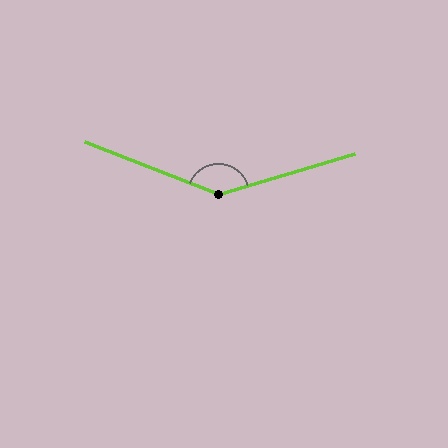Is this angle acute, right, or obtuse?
It is obtuse.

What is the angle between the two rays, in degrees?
Approximately 142 degrees.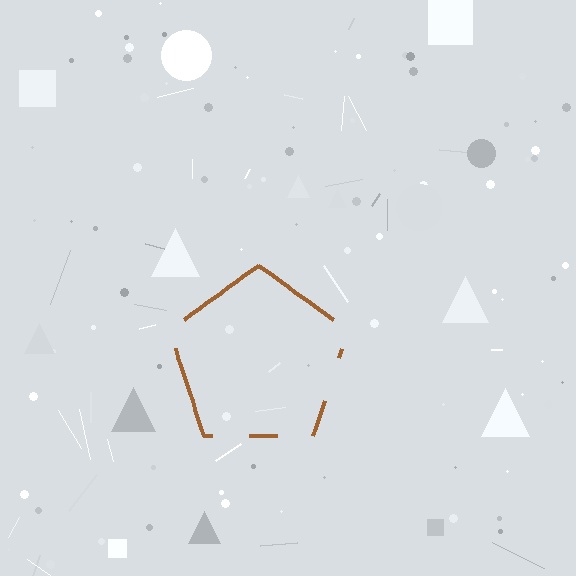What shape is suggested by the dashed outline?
The dashed outline suggests a pentagon.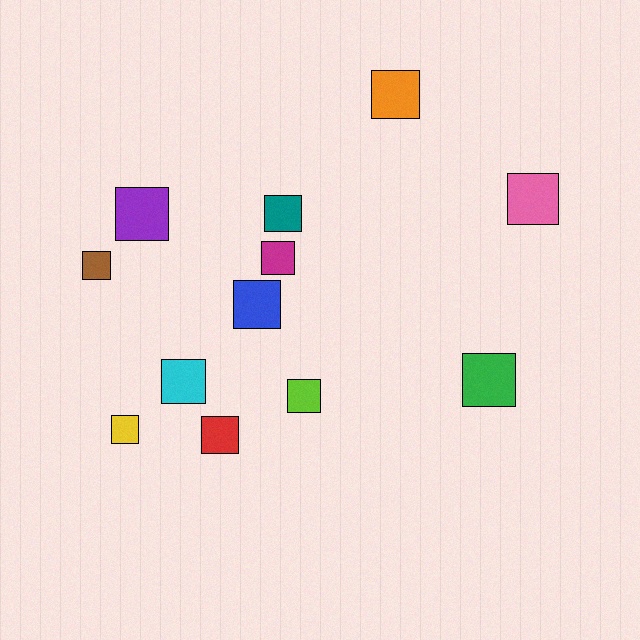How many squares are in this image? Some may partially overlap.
There are 12 squares.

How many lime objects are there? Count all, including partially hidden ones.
There is 1 lime object.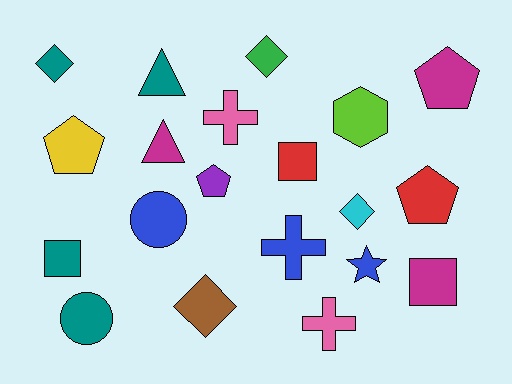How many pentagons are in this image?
There are 4 pentagons.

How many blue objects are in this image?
There are 3 blue objects.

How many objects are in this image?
There are 20 objects.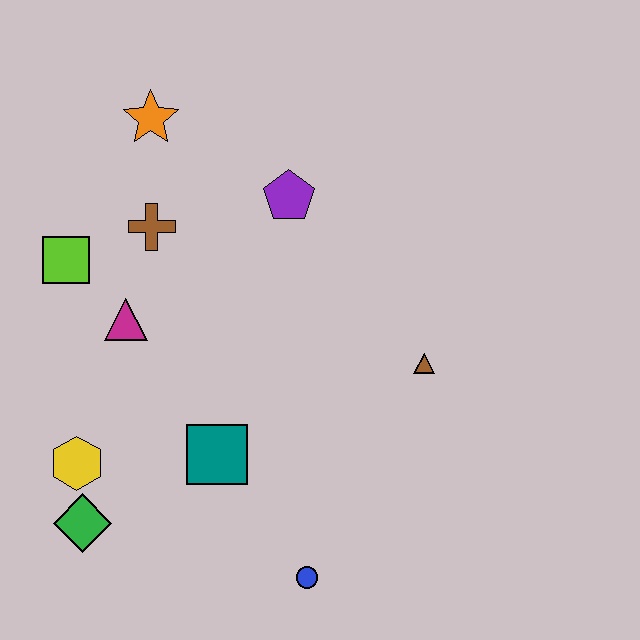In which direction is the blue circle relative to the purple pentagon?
The blue circle is below the purple pentagon.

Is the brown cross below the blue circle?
No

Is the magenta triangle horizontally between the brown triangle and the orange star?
No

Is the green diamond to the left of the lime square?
No